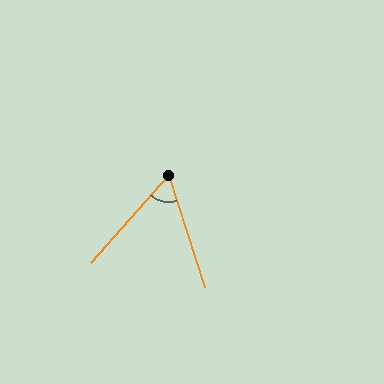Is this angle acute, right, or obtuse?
It is acute.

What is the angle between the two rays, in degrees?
Approximately 59 degrees.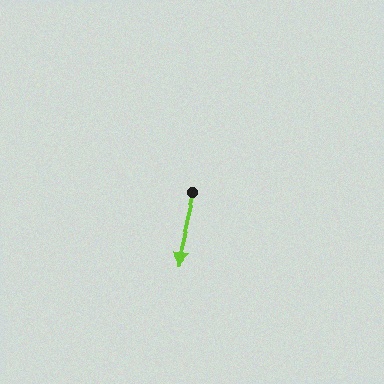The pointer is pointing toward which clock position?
Roughly 6 o'clock.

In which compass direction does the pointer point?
South.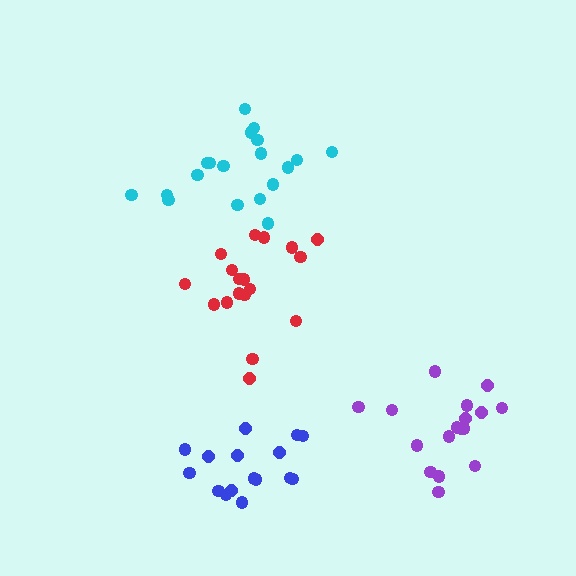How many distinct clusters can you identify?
There are 4 distinct clusters.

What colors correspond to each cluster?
The clusters are colored: cyan, purple, blue, red.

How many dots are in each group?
Group 1: 19 dots, Group 2: 17 dots, Group 3: 16 dots, Group 4: 18 dots (70 total).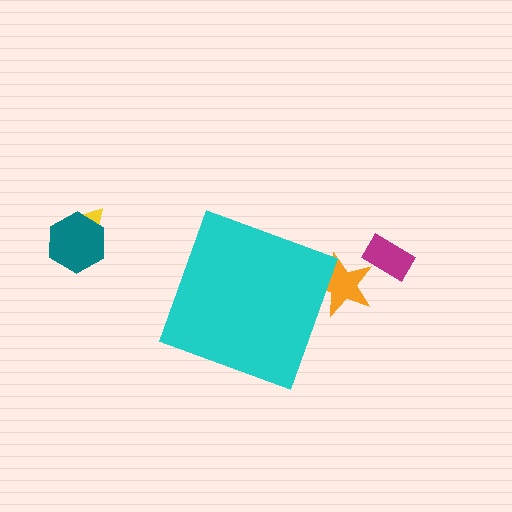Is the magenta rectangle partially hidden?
No, the magenta rectangle is fully visible.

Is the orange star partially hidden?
Yes, the orange star is partially hidden behind the cyan diamond.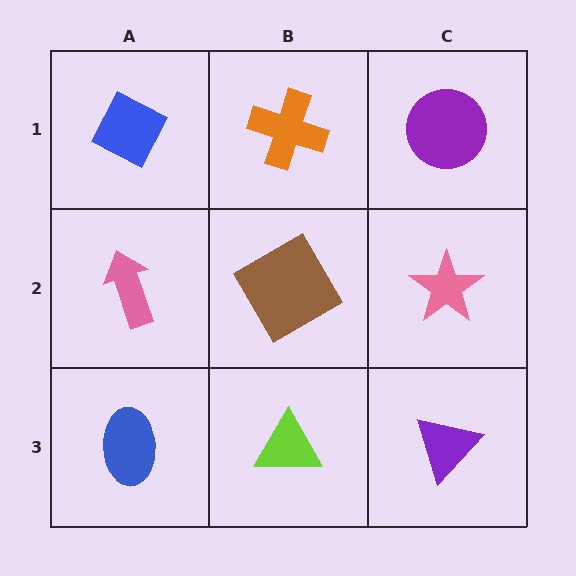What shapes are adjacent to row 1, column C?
A pink star (row 2, column C), an orange cross (row 1, column B).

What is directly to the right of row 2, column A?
A brown diamond.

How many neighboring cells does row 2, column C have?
3.